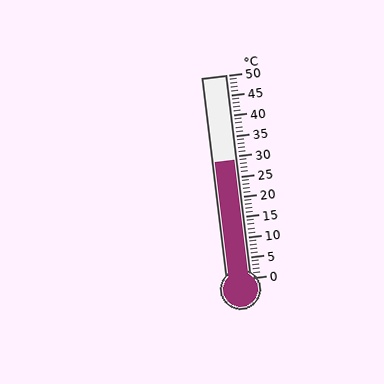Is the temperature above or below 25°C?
The temperature is above 25°C.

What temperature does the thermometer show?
The thermometer shows approximately 29°C.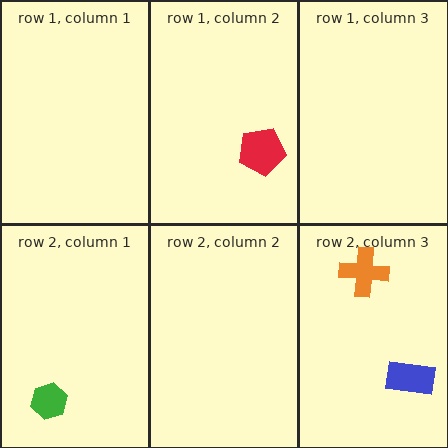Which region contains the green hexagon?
The row 2, column 1 region.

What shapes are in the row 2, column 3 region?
The orange cross, the blue rectangle.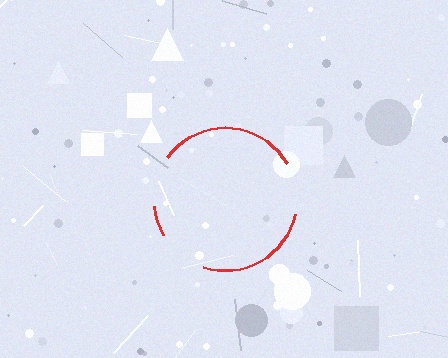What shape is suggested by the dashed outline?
The dashed outline suggests a circle.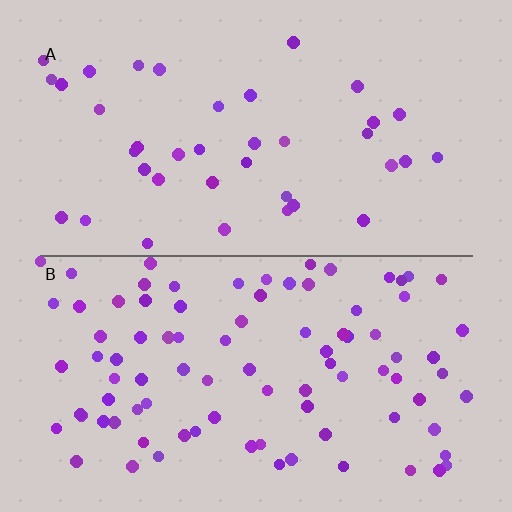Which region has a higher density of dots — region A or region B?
B (the bottom).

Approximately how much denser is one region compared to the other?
Approximately 2.3× — region B over region A.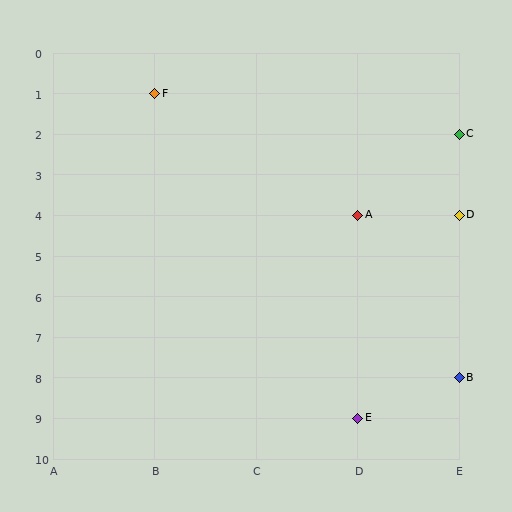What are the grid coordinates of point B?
Point B is at grid coordinates (E, 8).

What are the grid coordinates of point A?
Point A is at grid coordinates (D, 4).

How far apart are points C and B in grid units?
Points C and B are 6 rows apart.